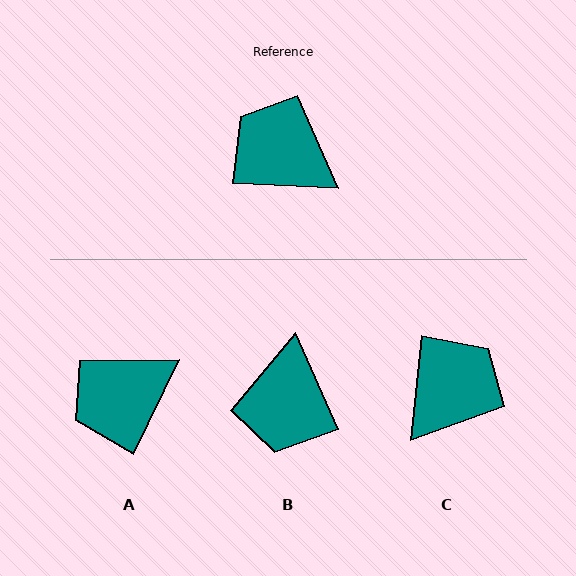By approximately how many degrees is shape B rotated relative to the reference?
Approximately 117 degrees counter-clockwise.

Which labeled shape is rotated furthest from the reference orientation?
B, about 117 degrees away.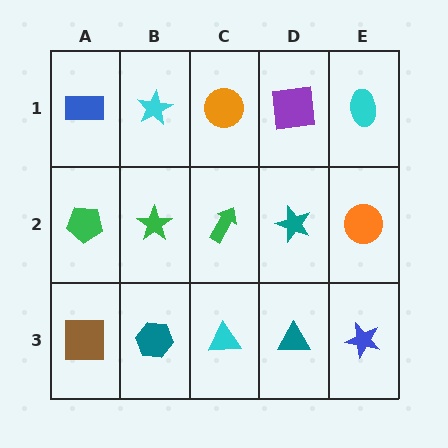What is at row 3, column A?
A brown square.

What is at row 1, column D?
A purple square.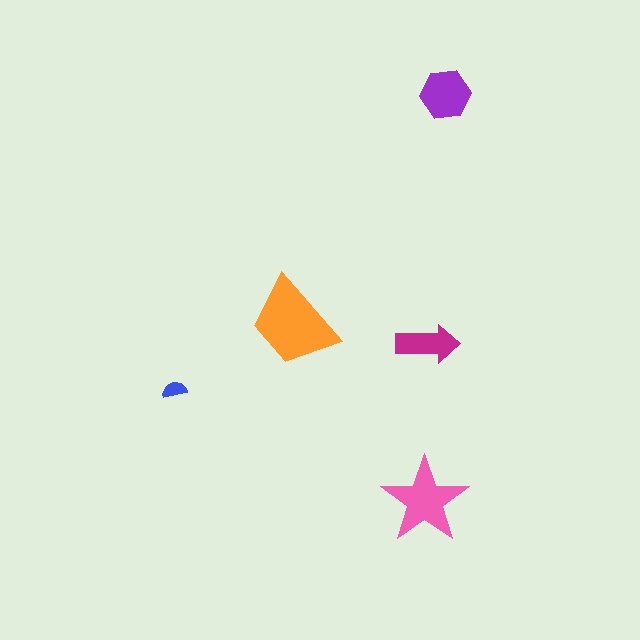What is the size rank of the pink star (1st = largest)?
2nd.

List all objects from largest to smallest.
The orange trapezoid, the pink star, the purple hexagon, the magenta arrow, the blue semicircle.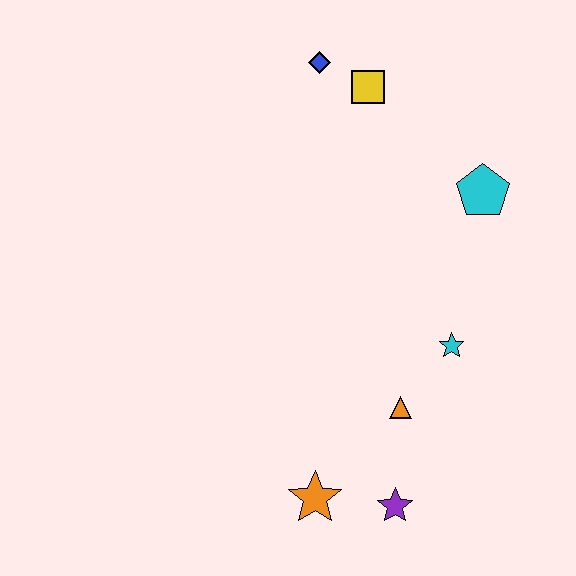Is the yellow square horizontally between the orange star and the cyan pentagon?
Yes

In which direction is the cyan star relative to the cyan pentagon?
The cyan star is below the cyan pentagon.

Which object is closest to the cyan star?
The orange triangle is closest to the cyan star.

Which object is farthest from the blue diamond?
The purple star is farthest from the blue diamond.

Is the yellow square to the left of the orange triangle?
Yes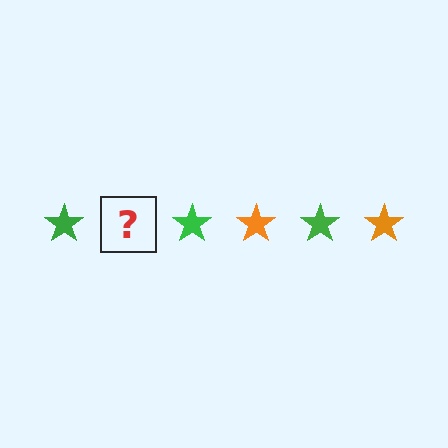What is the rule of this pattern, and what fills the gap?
The rule is that the pattern cycles through green, orange stars. The gap should be filled with an orange star.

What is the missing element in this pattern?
The missing element is an orange star.